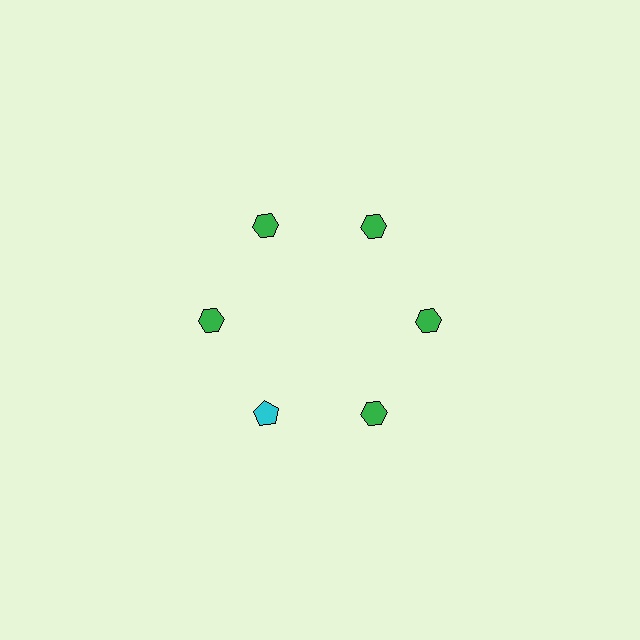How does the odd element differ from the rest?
It differs in both color (cyan instead of green) and shape (pentagon instead of hexagon).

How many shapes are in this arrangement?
There are 6 shapes arranged in a ring pattern.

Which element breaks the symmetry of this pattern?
The cyan pentagon at roughly the 7 o'clock position breaks the symmetry. All other shapes are green hexagons.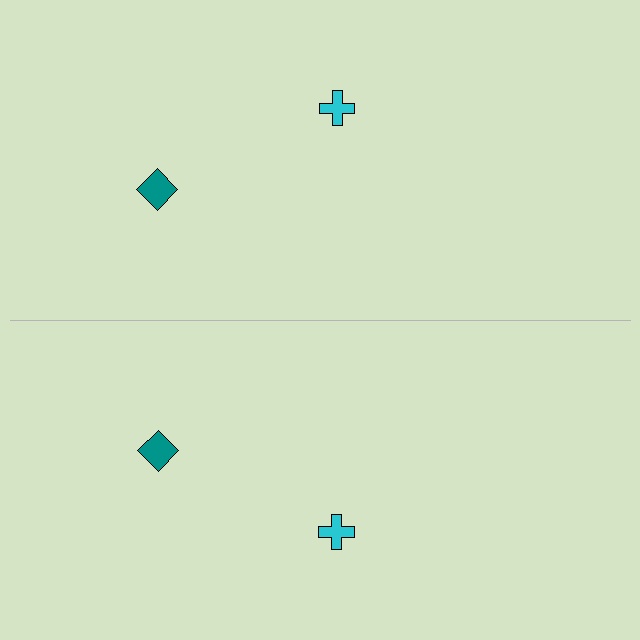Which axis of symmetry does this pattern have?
The pattern has a horizontal axis of symmetry running through the center of the image.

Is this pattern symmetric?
Yes, this pattern has bilateral (reflection) symmetry.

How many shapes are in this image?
There are 4 shapes in this image.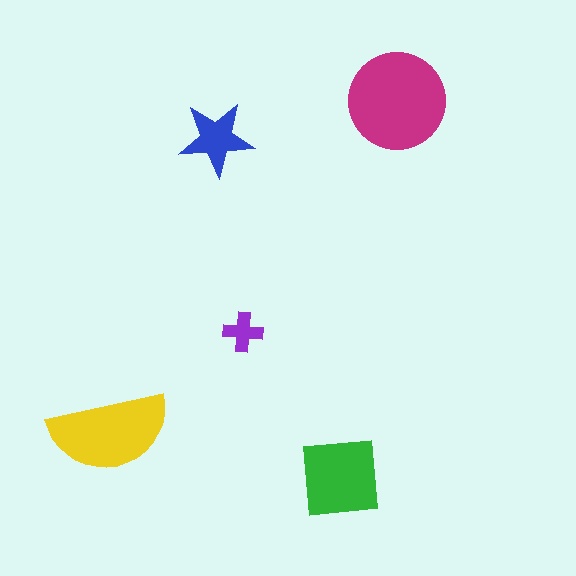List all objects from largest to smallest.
The magenta circle, the yellow semicircle, the green square, the blue star, the purple cross.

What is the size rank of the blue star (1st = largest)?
4th.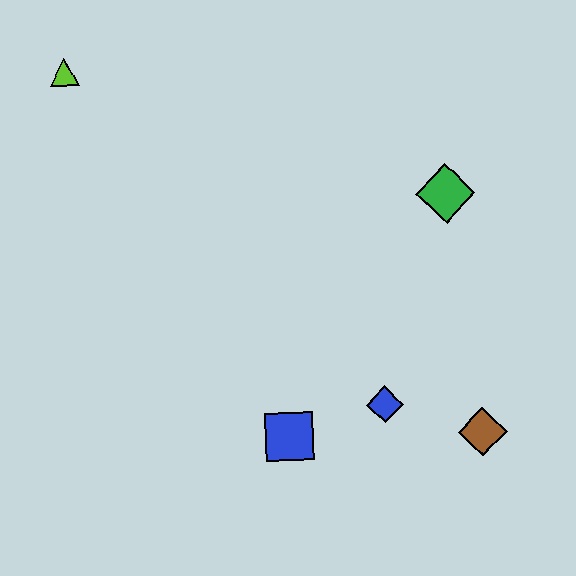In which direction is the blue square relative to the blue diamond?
The blue square is to the left of the blue diamond.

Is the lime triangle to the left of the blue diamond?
Yes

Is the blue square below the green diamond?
Yes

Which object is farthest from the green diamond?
The lime triangle is farthest from the green diamond.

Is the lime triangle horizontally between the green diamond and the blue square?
No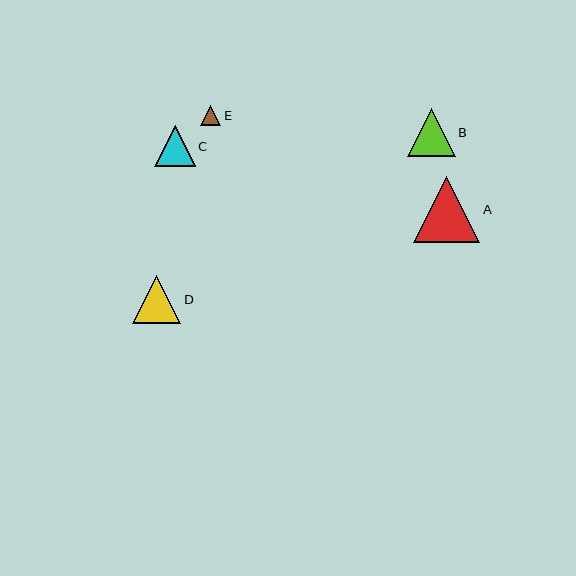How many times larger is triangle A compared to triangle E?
Triangle A is approximately 3.3 times the size of triangle E.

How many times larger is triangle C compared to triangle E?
Triangle C is approximately 2.0 times the size of triangle E.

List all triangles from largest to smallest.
From largest to smallest: A, D, B, C, E.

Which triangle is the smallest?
Triangle E is the smallest with a size of approximately 20 pixels.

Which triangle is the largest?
Triangle A is the largest with a size of approximately 66 pixels.